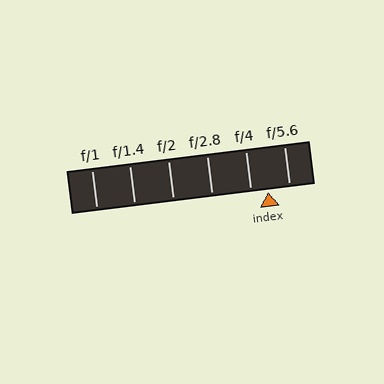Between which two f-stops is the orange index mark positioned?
The index mark is between f/4 and f/5.6.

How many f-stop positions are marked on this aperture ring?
There are 6 f-stop positions marked.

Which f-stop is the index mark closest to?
The index mark is closest to f/4.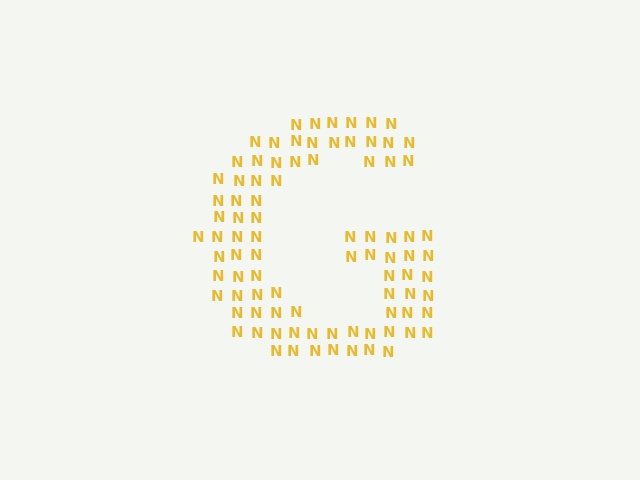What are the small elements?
The small elements are letter N's.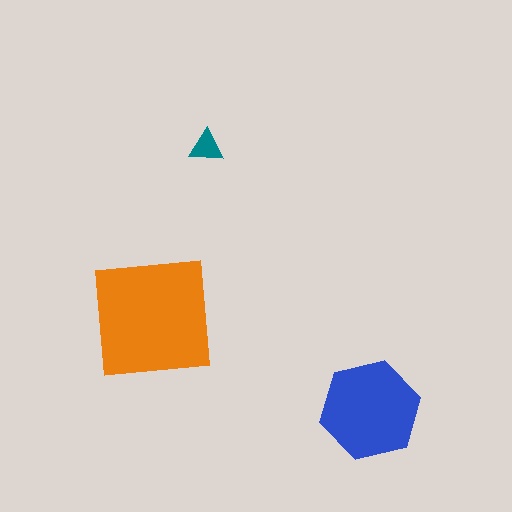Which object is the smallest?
The teal triangle.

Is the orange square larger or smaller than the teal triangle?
Larger.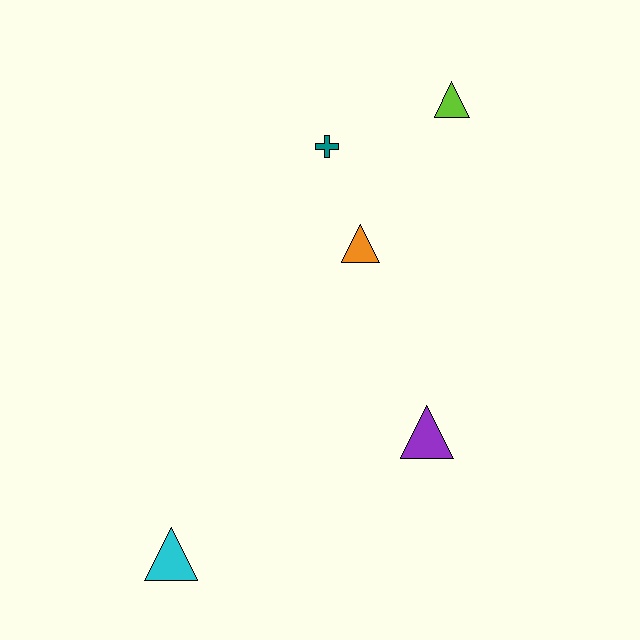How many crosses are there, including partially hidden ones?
There is 1 cross.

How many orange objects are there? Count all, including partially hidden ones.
There is 1 orange object.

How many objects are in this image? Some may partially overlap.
There are 5 objects.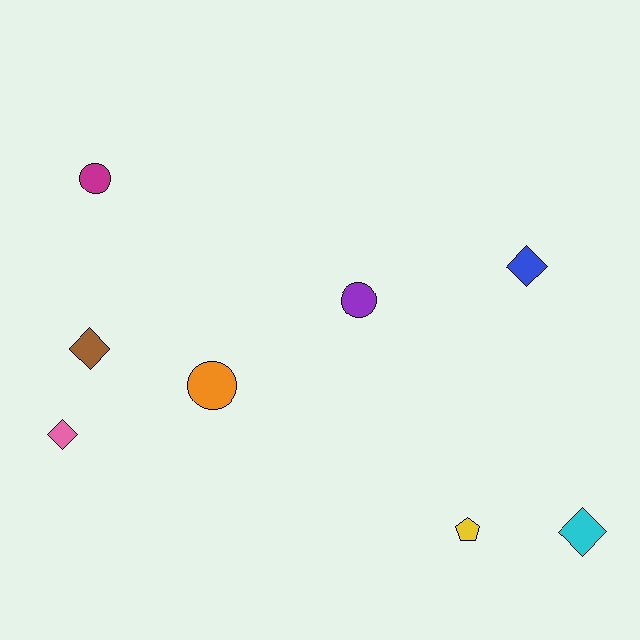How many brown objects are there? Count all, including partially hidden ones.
There is 1 brown object.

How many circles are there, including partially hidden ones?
There are 3 circles.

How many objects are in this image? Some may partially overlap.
There are 8 objects.